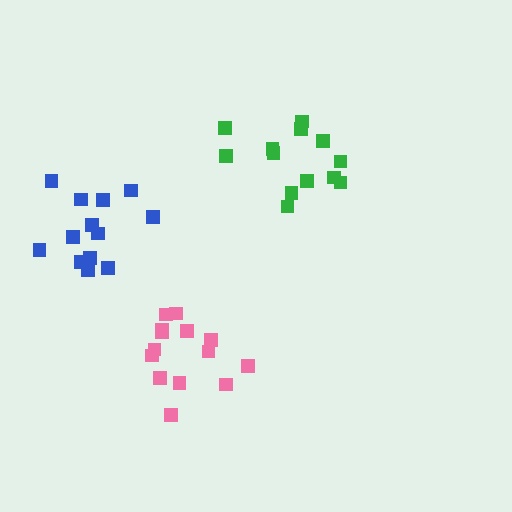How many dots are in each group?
Group 1: 14 dots, Group 2: 13 dots, Group 3: 13 dots (40 total).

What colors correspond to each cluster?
The clusters are colored: pink, blue, green.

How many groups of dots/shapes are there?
There are 3 groups.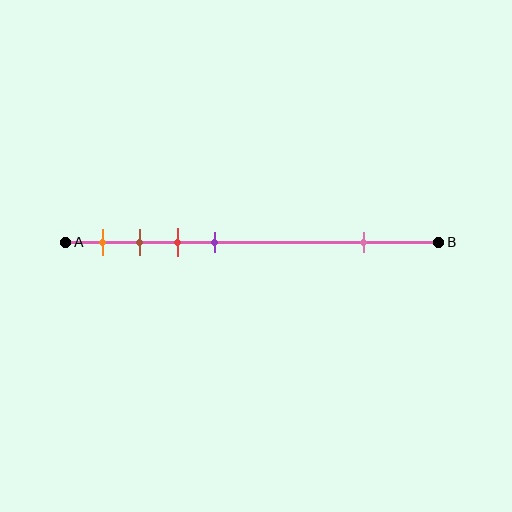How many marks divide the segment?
There are 5 marks dividing the segment.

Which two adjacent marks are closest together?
The brown and red marks are the closest adjacent pair.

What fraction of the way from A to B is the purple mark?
The purple mark is approximately 40% (0.4) of the way from A to B.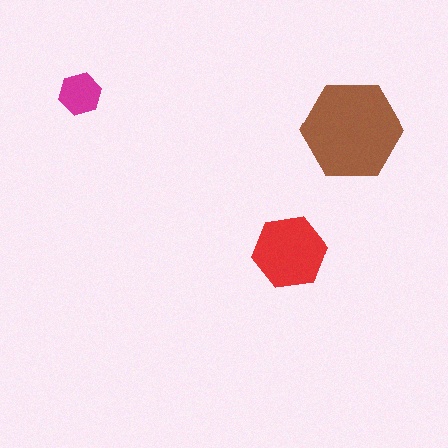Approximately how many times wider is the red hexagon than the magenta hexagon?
About 1.5 times wider.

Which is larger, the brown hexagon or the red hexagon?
The brown one.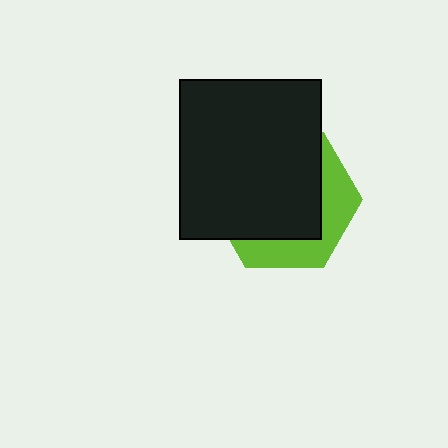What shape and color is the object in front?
The object in front is a black rectangle.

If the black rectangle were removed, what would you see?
You would see the complete lime hexagon.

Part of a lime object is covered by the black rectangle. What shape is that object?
It is a hexagon.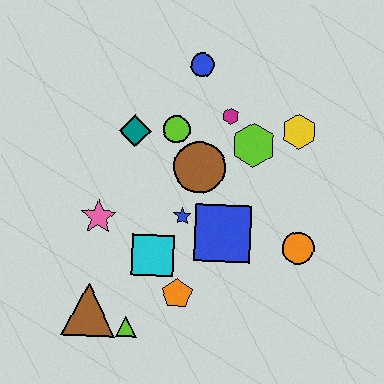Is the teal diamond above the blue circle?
No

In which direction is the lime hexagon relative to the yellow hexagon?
The lime hexagon is to the left of the yellow hexagon.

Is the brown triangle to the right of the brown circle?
No